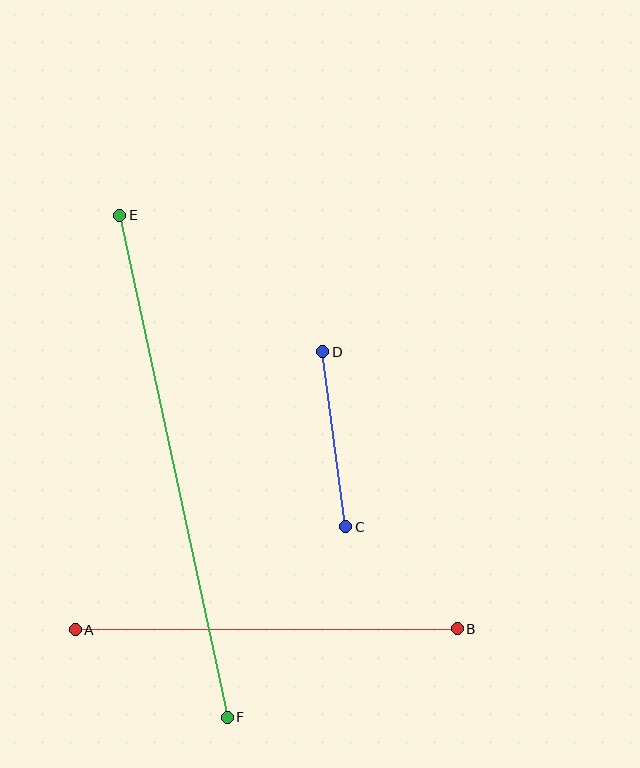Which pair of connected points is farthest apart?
Points E and F are farthest apart.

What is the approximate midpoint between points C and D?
The midpoint is at approximately (334, 439) pixels.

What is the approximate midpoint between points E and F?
The midpoint is at approximately (173, 466) pixels.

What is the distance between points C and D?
The distance is approximately 177 pixels.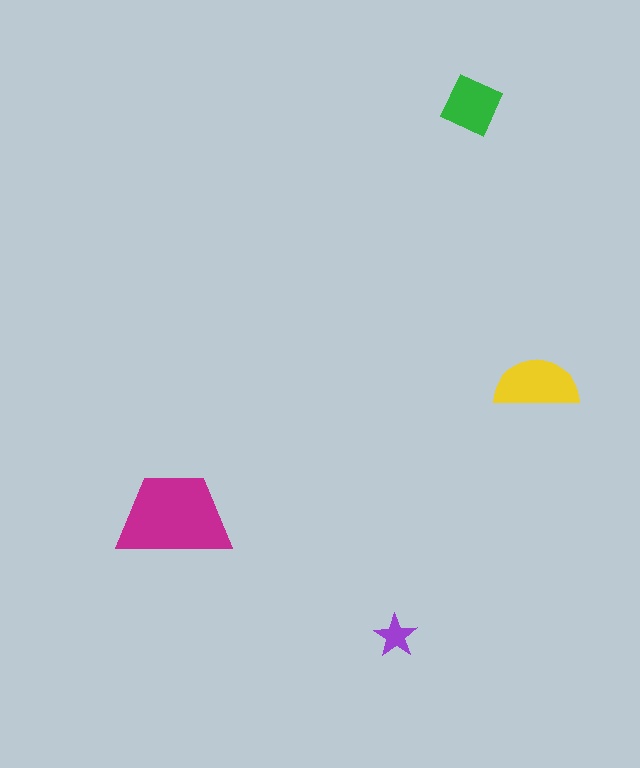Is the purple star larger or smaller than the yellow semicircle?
Smaller.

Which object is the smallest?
The purple star.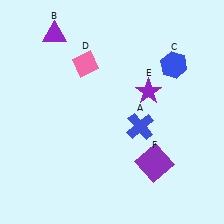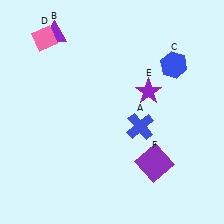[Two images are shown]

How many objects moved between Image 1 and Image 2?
1 object moved between the two images.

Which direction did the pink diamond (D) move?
The pink diamond (D) moved left.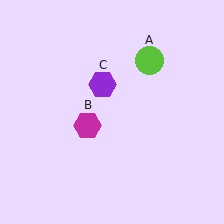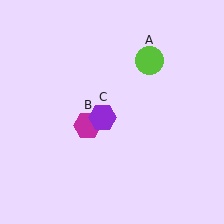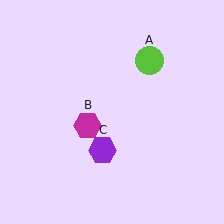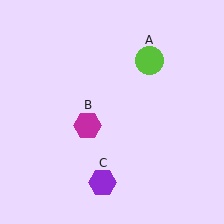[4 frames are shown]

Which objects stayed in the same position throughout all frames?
Lime circle (object A) and magenta hexagon (object B) remained stationary.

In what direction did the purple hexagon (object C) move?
The purple hexagon (object C) moved down.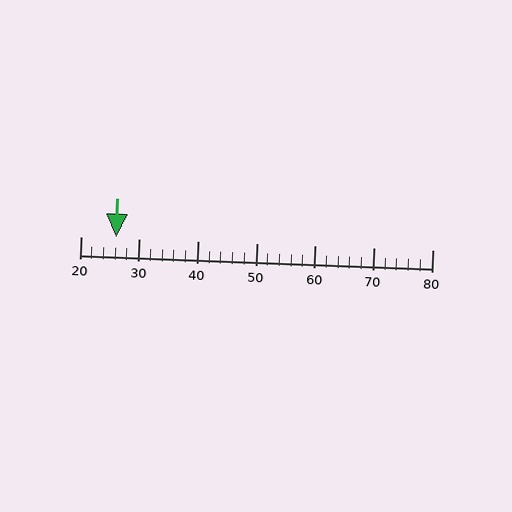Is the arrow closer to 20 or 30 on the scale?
The arrow is closer to 30.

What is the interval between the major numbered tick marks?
The major tick marks are spaced 10 units apart.